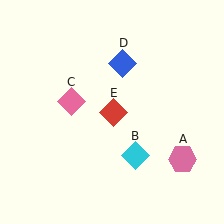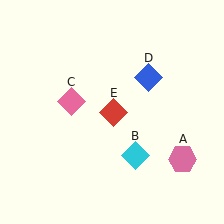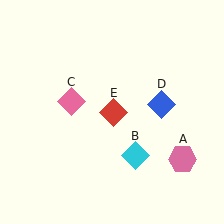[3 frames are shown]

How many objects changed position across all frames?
1 object changed position: blue diamond (object D).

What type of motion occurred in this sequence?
The blue diamond (object D) rotated clockwise around the center of the scene.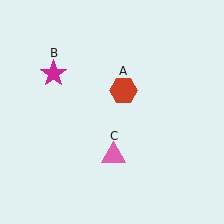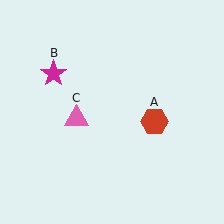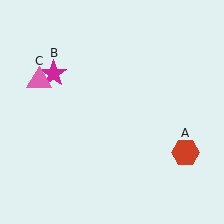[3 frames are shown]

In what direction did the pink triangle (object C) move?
The pink triangle (object C) moved up and to the left.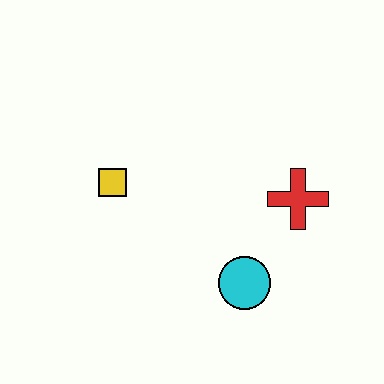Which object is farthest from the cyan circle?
The yellow square is farthest from the cyan circle.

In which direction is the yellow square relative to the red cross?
The yellow square is to the left of the red cross.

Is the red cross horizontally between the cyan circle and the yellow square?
No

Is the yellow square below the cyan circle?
No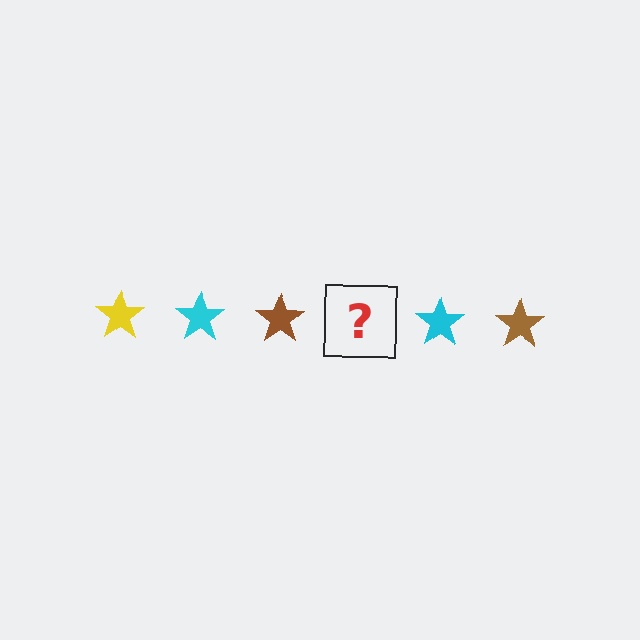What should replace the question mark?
The question mark should be replaced with a yellow star.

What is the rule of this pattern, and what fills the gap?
The rule is that the pattern cycles through yellow, cyan, brown stars. The gap should be filled with a yellow star.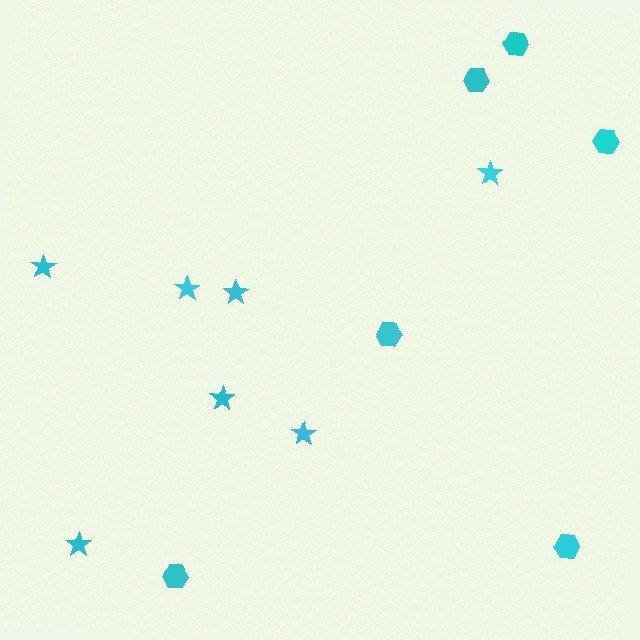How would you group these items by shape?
There are 2 groups: one group of stars (7) and one group of hexagons (6).